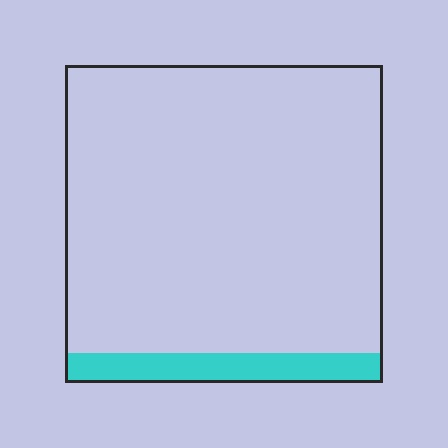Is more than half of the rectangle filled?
No.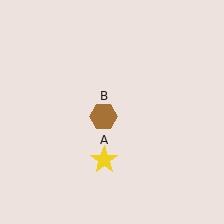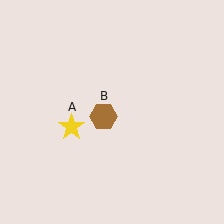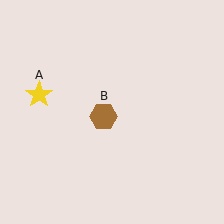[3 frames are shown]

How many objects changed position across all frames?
1 object changed position: yellow star (object A).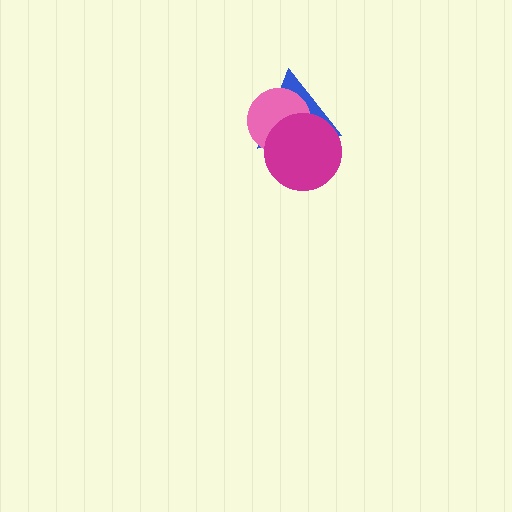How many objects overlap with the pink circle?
2 objects overlap with the pink circle.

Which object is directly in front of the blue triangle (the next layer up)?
The pink circle is directly in front of the blue triangle.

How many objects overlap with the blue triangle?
2 objects overlap with the blue triangle.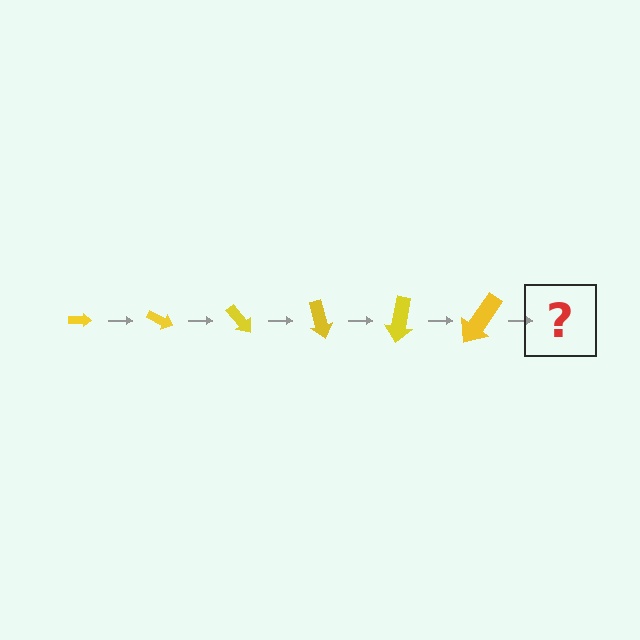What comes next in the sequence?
The next element should be an arrow, larger than the previous one and rotated 150 degrees from the start.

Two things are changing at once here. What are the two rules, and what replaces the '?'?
The two rules are that the arrow grows larger each step and it rotates 25 degrees each step. The '?' should be an arrow, larger than the previous one and rotated 150 degrees from the start.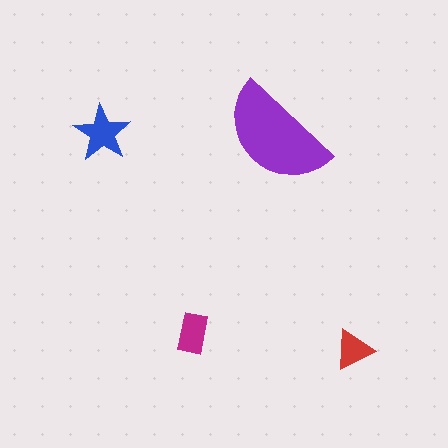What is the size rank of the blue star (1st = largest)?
2nd.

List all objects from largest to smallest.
The purple semicircle, the blue star, the magenta rectangle, the red triangle.